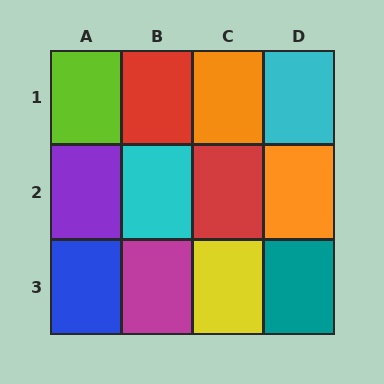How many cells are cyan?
2 cells are cyan.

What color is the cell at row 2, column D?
Orange.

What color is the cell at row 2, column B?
Cyan.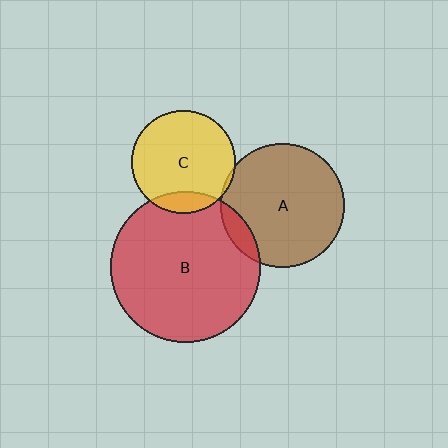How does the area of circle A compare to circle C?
Approximately 1.4 times.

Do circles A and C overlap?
Yes.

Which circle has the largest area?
Circle B (red).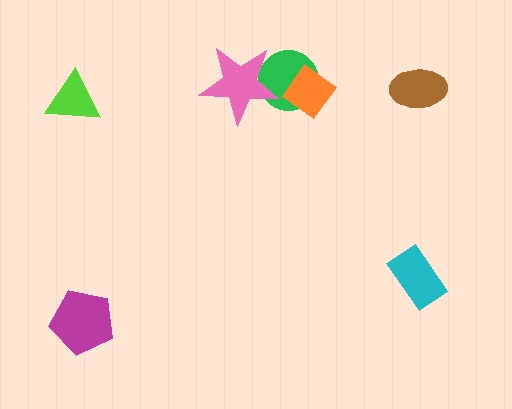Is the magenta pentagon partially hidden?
No, no other shape covers it.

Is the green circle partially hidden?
Yes, it is partially covered by another shape.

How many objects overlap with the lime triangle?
0 objects overlap with the lime triangle.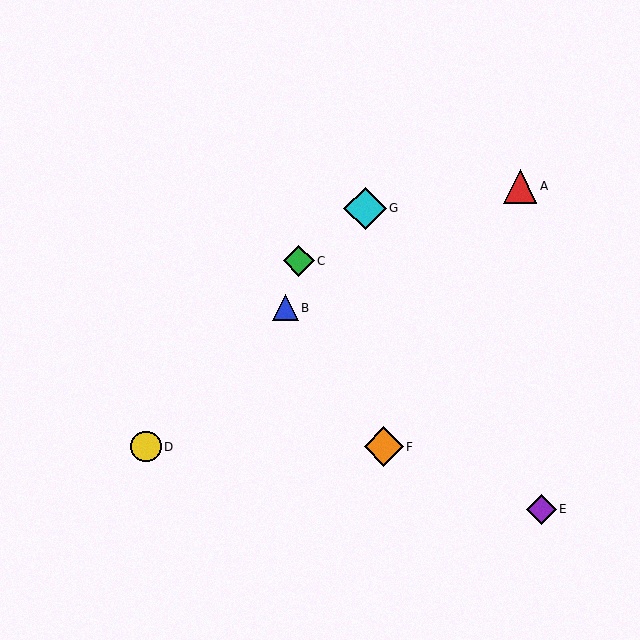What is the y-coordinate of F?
Object F is at y≈447.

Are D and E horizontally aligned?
No, D is at y≈447 and E is at y≈509.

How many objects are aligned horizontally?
2 objects (D, F) are aligned horizontally.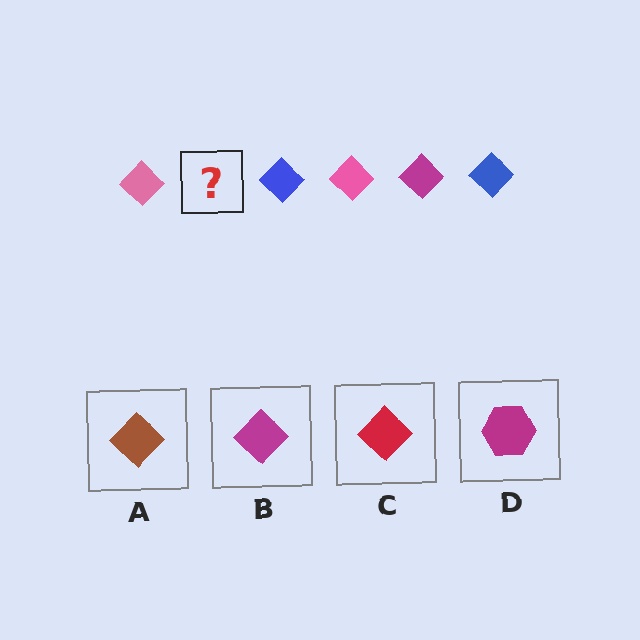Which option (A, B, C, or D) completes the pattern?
B.